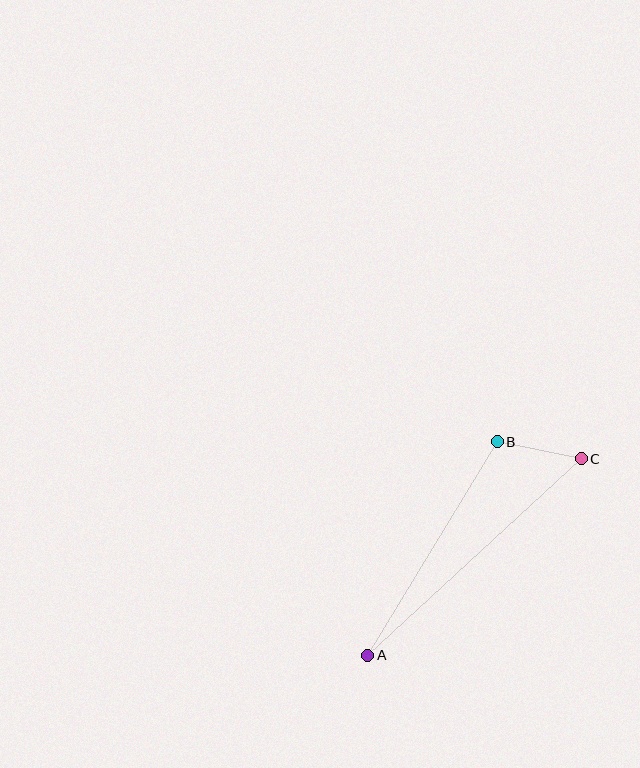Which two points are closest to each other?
Points B and C are closest to each other.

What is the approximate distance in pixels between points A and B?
The distance between A and B is approximately 250 pixels.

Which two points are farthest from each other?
Points A and C are farthest from each other.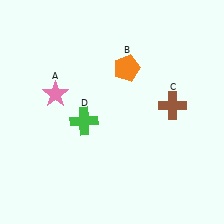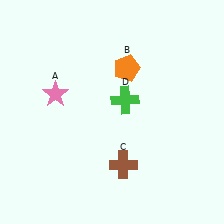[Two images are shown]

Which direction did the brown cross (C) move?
The brown cross (C) moved down.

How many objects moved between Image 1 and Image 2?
2 objects moved between the two images.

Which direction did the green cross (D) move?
The green cross (D) moved right.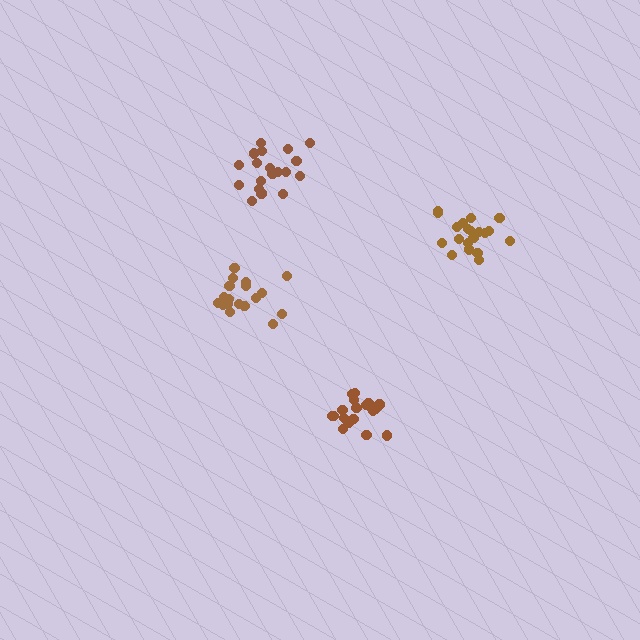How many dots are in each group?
Group 1: 18 dots, Group 2: 21 dots, Group 3: 19 dots, Group 4: 20 dots (78 total).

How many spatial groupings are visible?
There are 4 spatial groupings.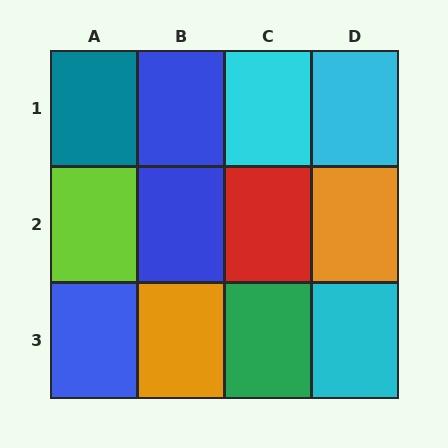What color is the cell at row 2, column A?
Lime.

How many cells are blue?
3 cells are blue.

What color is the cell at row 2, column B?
Blue.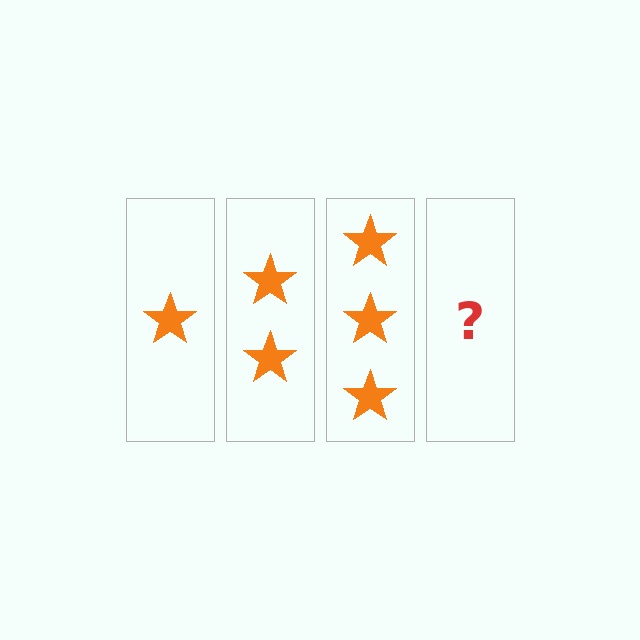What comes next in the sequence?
The next element should be 4 stars.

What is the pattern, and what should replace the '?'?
The pattern is that each step adds one more star. The '?' should be 4 stars.